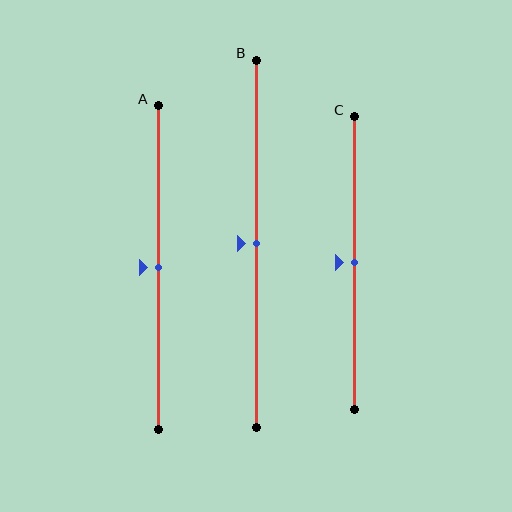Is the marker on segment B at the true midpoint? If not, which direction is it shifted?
Yes, the marker on segment B is at the true midpoint.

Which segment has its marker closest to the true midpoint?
Segment A has its marker closest to the true midpoint.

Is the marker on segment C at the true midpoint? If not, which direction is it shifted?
Yes, the marker on segment C is at the true midpoint.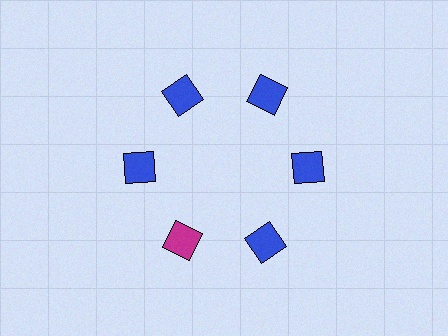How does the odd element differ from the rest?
It has a different color: magenta instead of blue.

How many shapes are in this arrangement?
There are 6 shapes arranged in a ring pattern.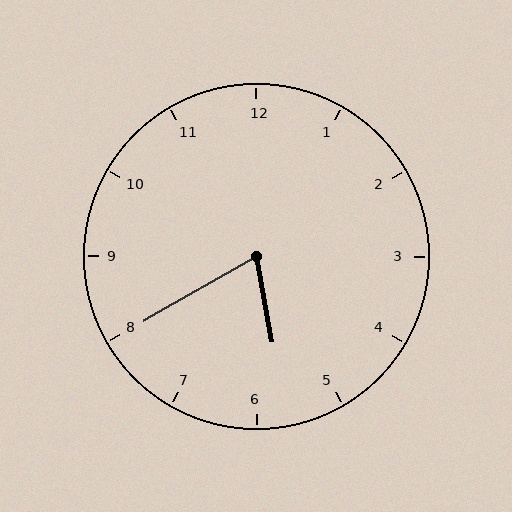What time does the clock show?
5:40.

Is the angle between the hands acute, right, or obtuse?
It is acute.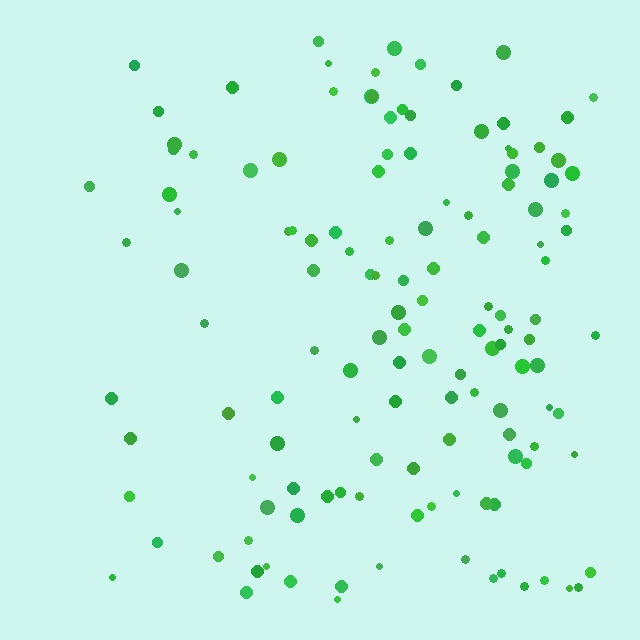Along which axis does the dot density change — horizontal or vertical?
Horizontal.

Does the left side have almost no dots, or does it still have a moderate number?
Still a moderate number, just noticeably fewer than the right.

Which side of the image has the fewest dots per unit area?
The left.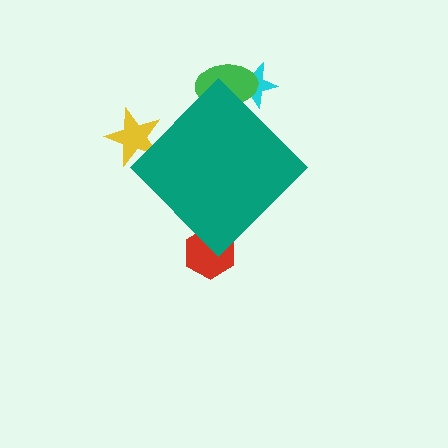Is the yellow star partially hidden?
Yes, the yellow star is partially hidden behind the teal diamond.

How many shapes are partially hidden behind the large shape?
4 shapes are partially hidden.